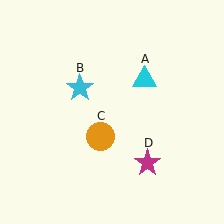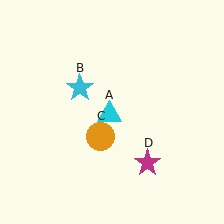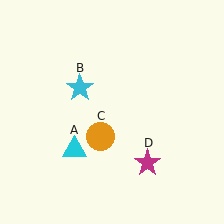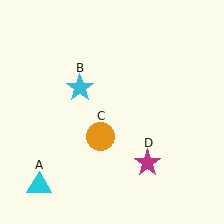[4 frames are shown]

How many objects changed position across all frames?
1 object changed position: cyan triangle (object A).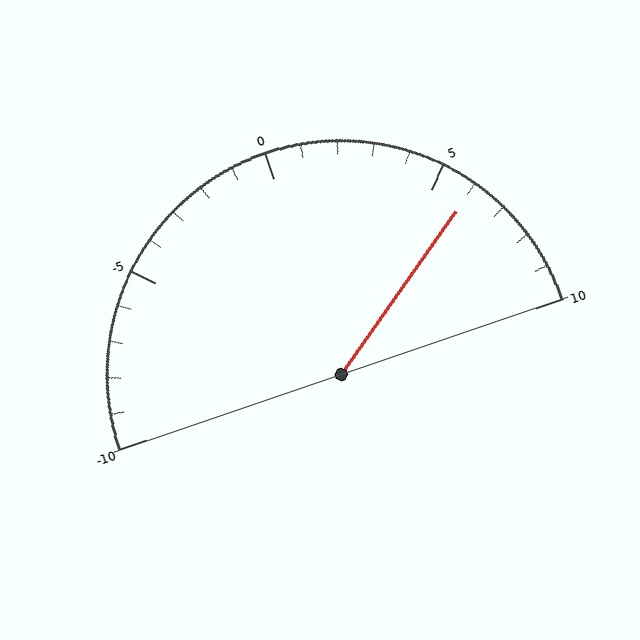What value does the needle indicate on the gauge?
The needle indicates approximately 6.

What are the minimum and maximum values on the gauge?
The gauge ranges from -10 to 10.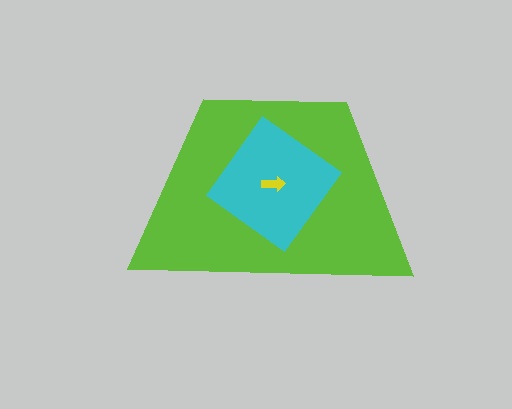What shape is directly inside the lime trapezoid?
The cyan diamond.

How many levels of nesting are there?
3.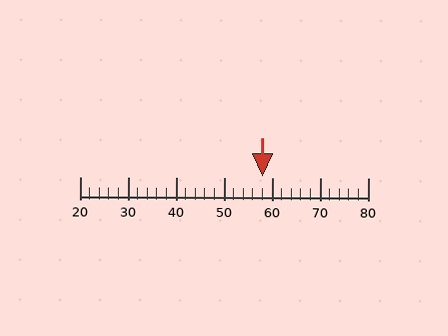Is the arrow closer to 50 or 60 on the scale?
The arrow is closer to 60.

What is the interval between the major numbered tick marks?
The major tick marks are spaced 10 units apart.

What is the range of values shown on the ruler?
The ruler shows values from 20 to 80.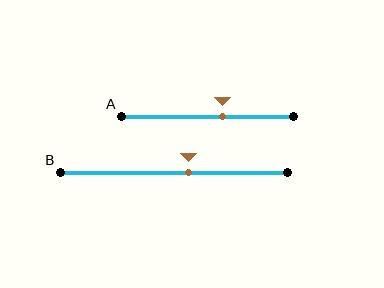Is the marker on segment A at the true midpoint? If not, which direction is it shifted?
No, the marker on segment A is shifted to the right by about 9% of the segment length.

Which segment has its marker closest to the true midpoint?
Segment B has its marker closest to the true midpoint.